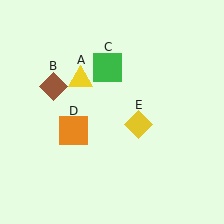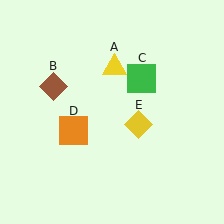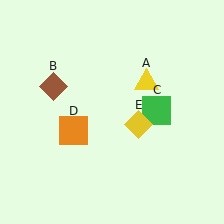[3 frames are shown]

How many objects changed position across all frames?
2 objects changed position: yellow triangle (object A), green square (object C).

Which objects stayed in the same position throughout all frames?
Brown diamond (object B) and orange square (object D) and yellow diamond (object E) remained stationary.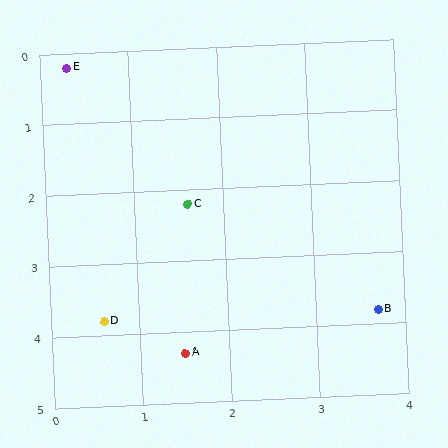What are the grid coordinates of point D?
Point D is at approximately (0.6, 3.8).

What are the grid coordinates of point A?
Point A is at approximately (1.5, 4.3).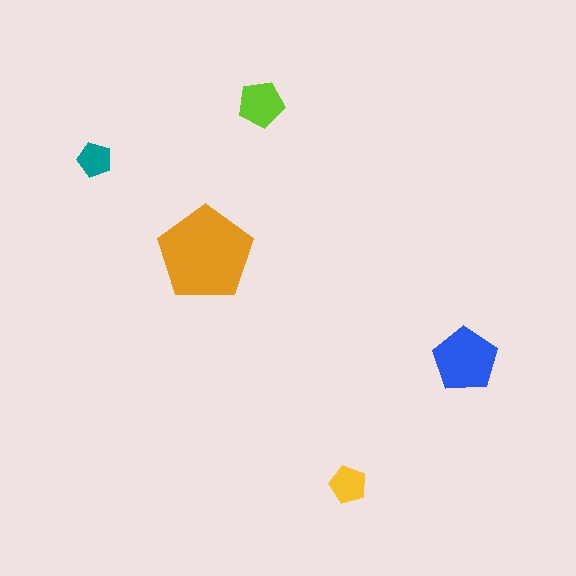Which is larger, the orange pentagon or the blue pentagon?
The orange one.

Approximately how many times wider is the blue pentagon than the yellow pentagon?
About 1.5 times wider.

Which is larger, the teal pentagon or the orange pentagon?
The orange one.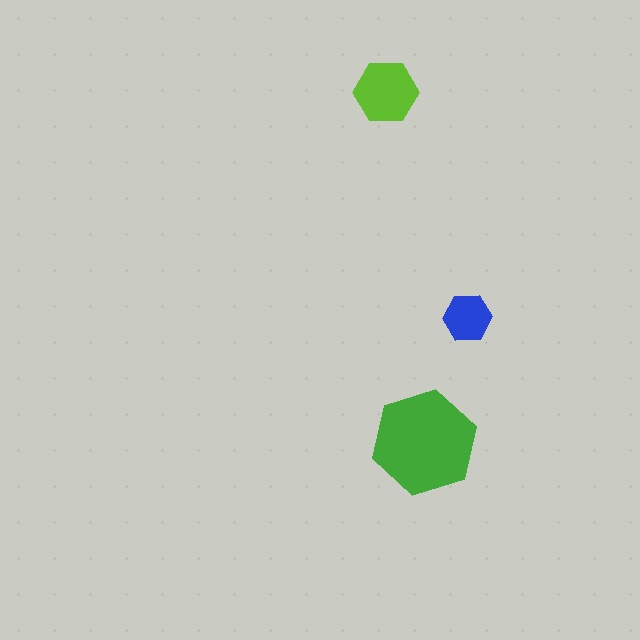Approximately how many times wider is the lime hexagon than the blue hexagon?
About 1.5 times wider.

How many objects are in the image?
There are 3 objects in the image.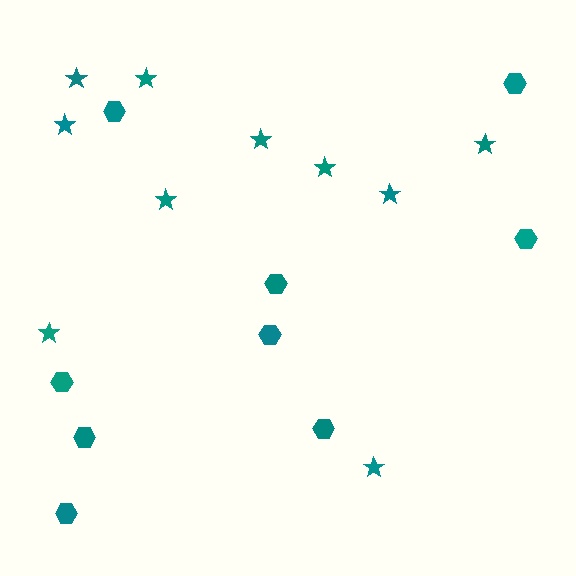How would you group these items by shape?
There are 2 groups: one group of stars (10) and one group of hexagons (9).